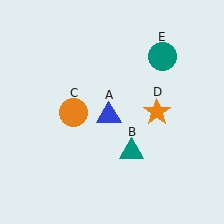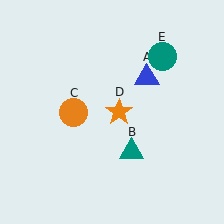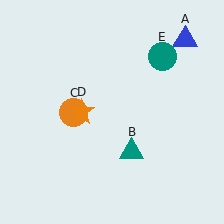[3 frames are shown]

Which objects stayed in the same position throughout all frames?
Teal triangle (object B) and orange circle (object C) and teal circle (object E) remained stationary.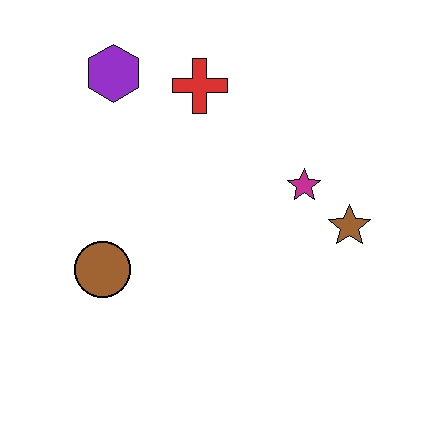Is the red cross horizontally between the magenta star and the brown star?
No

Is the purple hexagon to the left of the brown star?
Yes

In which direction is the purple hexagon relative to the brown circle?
The purple hexagon is above the brown circle.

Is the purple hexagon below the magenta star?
No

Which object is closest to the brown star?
The magenta star is closest to the brown star.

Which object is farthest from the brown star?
The purple hexagon is farthest from the brown star.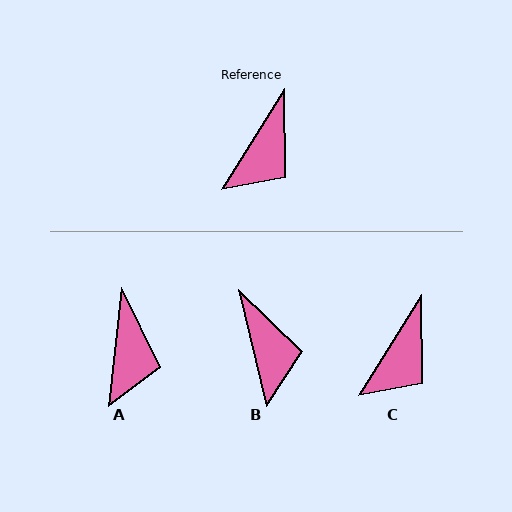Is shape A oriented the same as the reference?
No, it is off by about 26 degrees.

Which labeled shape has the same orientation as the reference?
C.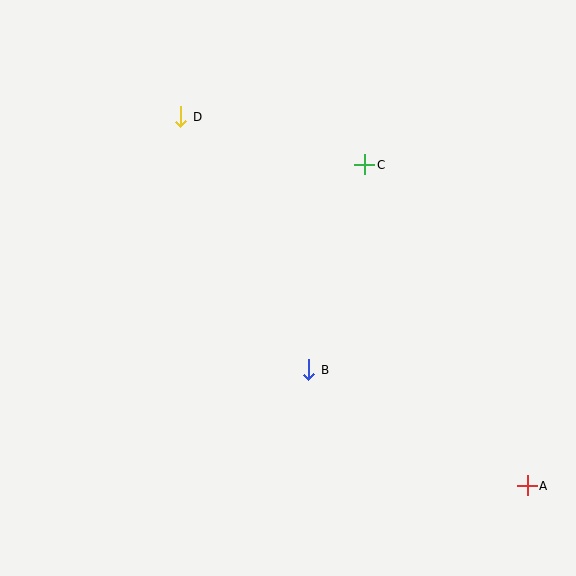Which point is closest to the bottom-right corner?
Point A is closest to the bottom-right corner.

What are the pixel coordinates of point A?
Point A is at (527, 486).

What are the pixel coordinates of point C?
Point C is at (365, 165).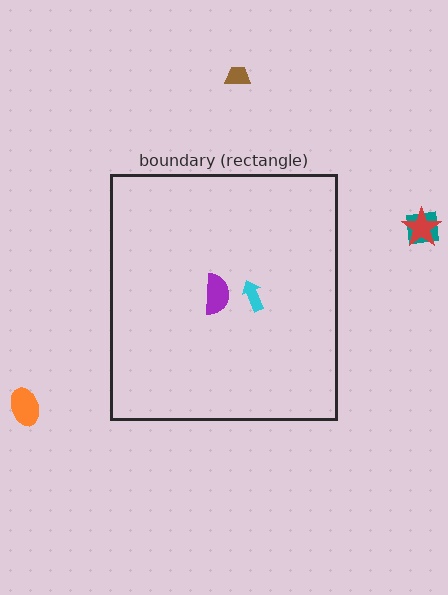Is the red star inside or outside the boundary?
Outside.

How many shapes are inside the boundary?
2 inside, 4 outside.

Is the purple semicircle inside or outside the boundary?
Inside.